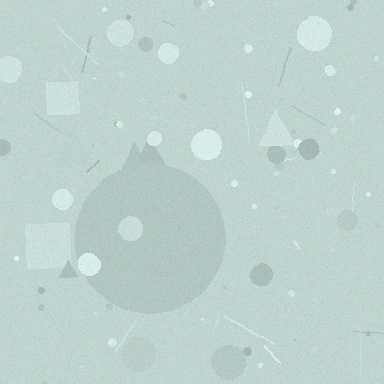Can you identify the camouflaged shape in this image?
The camouflaged shape is a circle.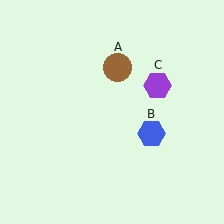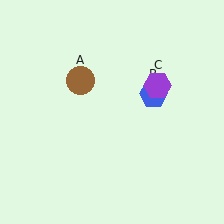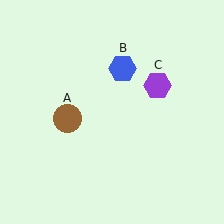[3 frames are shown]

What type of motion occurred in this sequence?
The brown circle (object A), blue hexagon (object B) rotated counterclockwise around the center of the scene.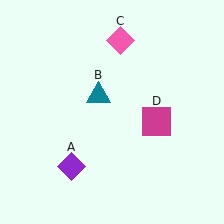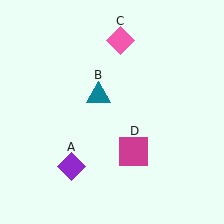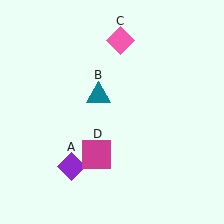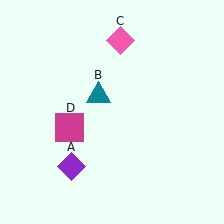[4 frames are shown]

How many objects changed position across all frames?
1 object changed position: magenta square (object D).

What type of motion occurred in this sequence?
The magenta square (object D) rotated clockwise around the center of the scene.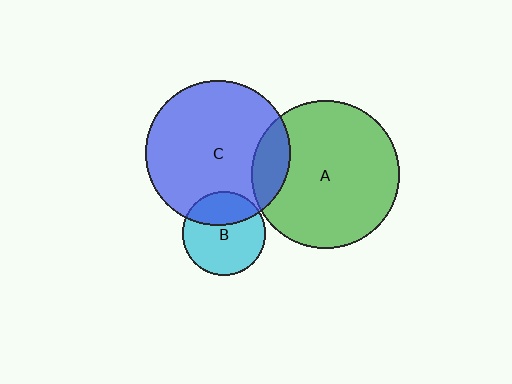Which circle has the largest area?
Circle A (green).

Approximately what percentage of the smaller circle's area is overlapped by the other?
Approximately 15%.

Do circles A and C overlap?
Yes.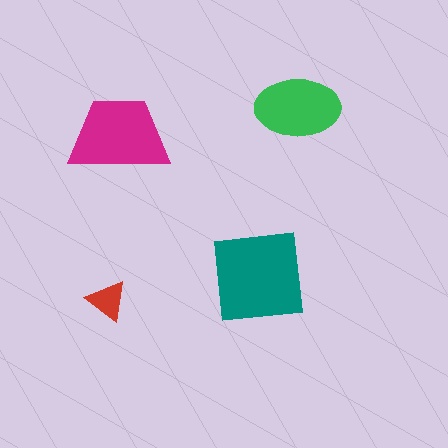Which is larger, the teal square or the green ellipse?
The teal square.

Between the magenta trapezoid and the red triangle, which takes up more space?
The magenta trapezoid.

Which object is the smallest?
The red triangle.